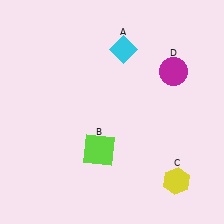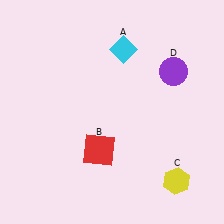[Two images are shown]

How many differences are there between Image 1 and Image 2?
There are 2 differences between the two images.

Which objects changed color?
B changed from lime to red. D changed from magenta to purple.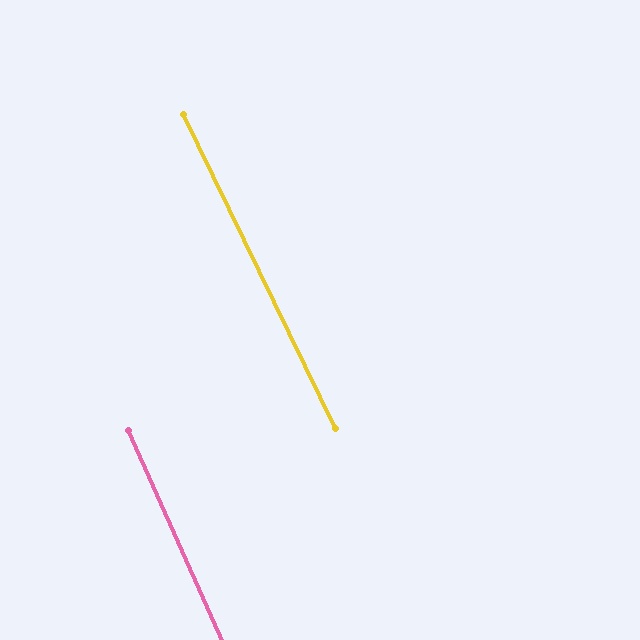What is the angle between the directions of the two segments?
Approximately 2 degrees.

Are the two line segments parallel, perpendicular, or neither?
Parallel — their directions differ by only 1.9°.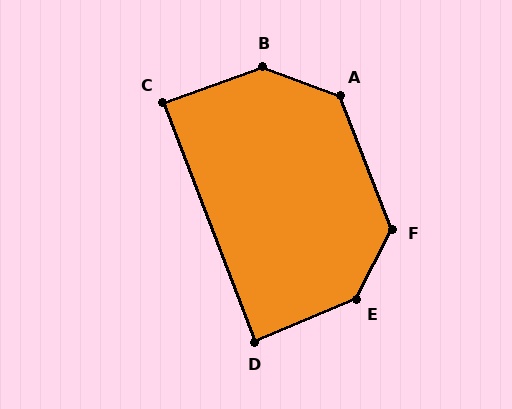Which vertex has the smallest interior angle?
D, at approximately 88 degrees.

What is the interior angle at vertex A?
Approximately 131 degrees (obtuse).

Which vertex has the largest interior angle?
E, at approximately 140 degrees.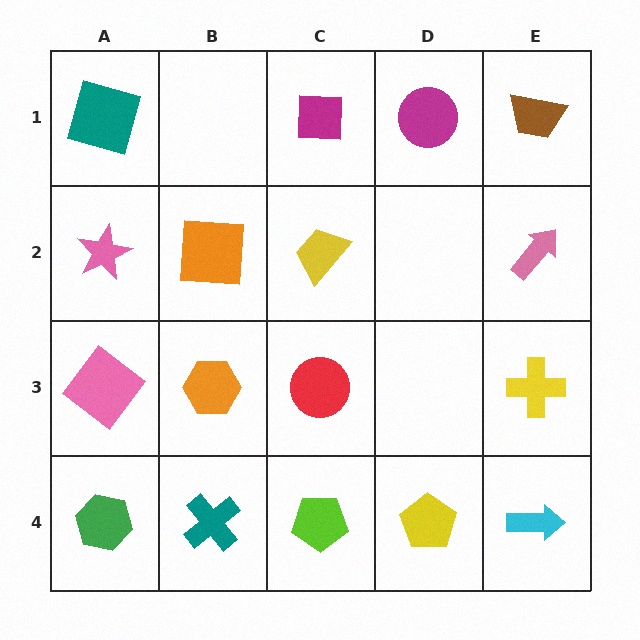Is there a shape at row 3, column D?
No, that cell is empty.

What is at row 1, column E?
A brown trapezoid.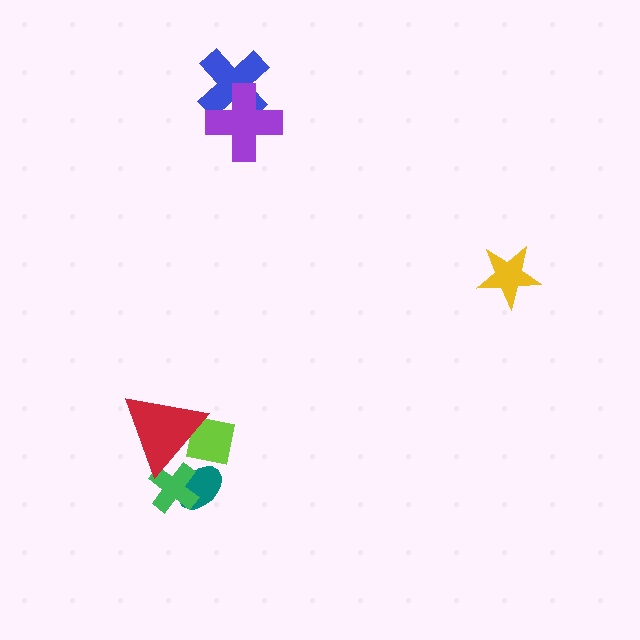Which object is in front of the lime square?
The red triangle is in front of the lime square.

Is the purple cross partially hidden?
No, no other shape covers it.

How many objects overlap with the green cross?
2 objects overlap with the green cross.